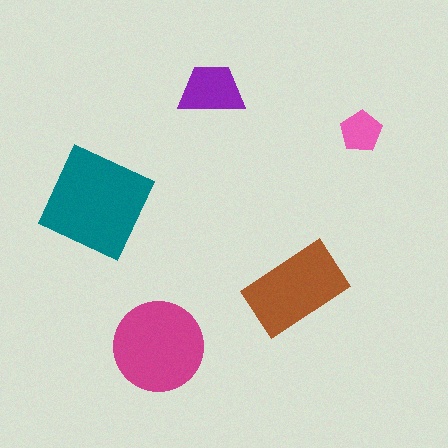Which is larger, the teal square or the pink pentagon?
The teal square.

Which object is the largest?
The teal square.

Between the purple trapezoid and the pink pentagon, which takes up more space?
The purple trapezoid.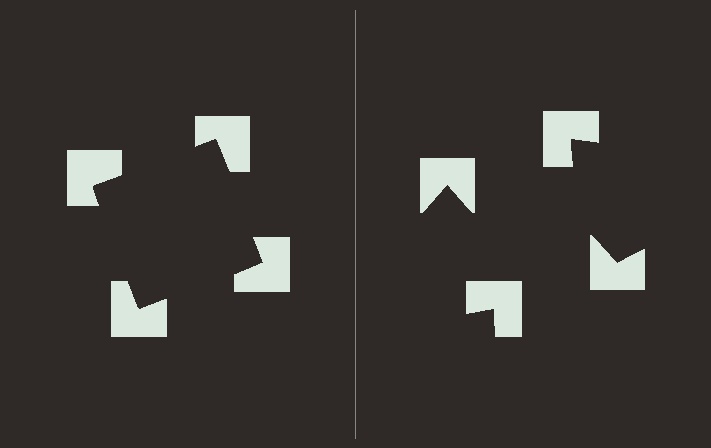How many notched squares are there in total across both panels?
8 — 4 on each side.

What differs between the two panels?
The notched squares are positioned identically on both sides; only the wedge orientations differ. On the left they align to a square; on the right they are misaligned.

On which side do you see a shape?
An illusory square appears on the left side. On the right side the wedge cuts are rotated, so no coherent shape forms.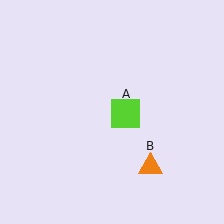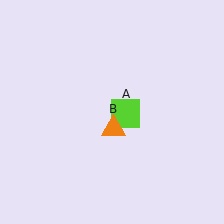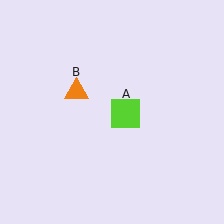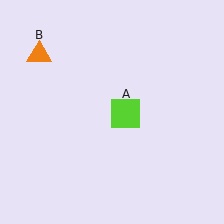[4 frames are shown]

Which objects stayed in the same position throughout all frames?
Lime square (object A) remained stationary.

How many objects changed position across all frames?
1 object changed position: orange triangle (object B).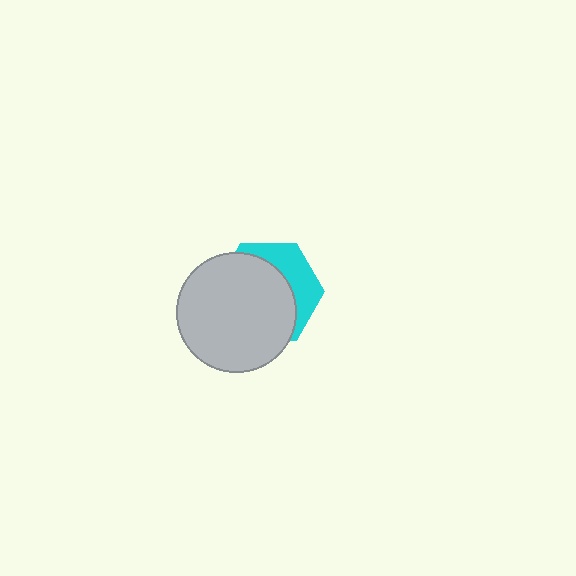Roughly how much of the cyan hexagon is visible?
A small part of it is visible (roughly 33%).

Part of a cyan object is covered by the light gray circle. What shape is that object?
It is a hexagon.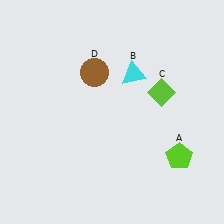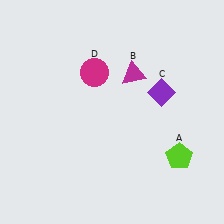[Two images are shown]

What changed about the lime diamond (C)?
In Image 1, C is lime. In Image 2, it changed to purple.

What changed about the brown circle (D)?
In Image 1, D is brown. In Image 2, it changed to magenta.